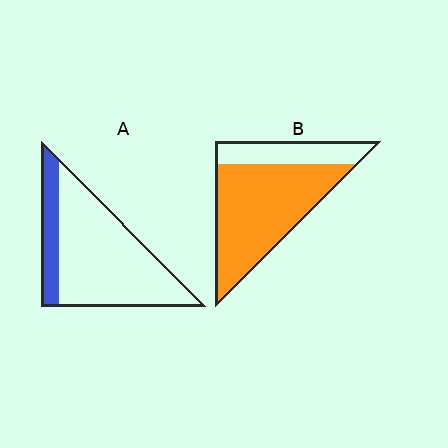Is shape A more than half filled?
No.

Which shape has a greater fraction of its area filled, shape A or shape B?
Shape B.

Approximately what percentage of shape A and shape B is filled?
A is approximately 20% and B is approximately 75%.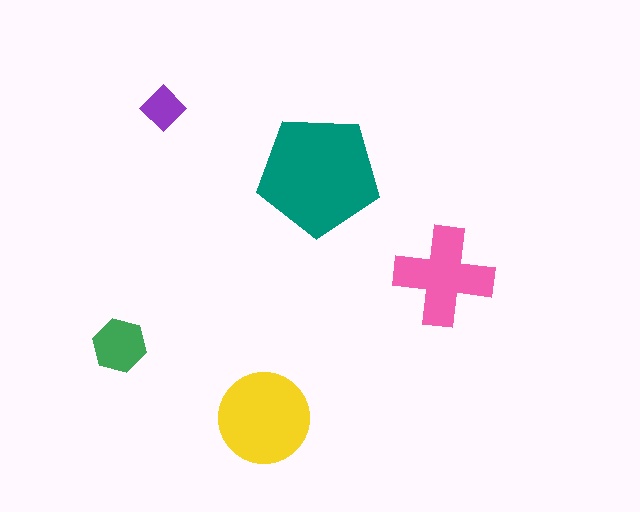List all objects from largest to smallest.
The teal pentagon, the yellow circle, the pink cross, the green hexagon, the purple diamond.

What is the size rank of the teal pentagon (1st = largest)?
1st.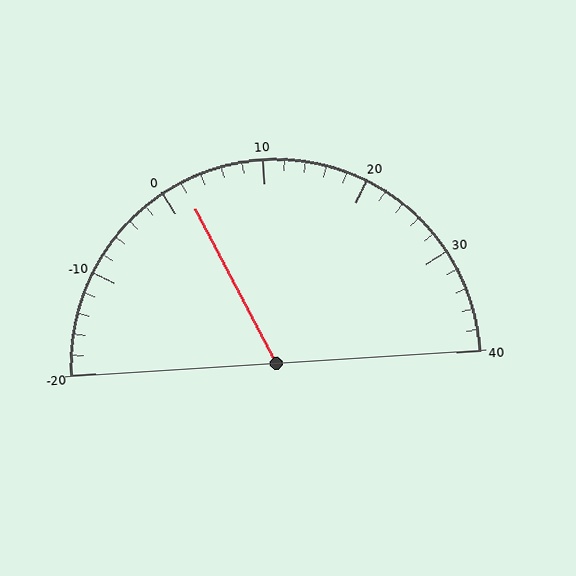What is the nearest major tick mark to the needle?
The nearest major tick mark is 0.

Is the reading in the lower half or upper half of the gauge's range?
The reading is in the lower half of the range (-20 to 40).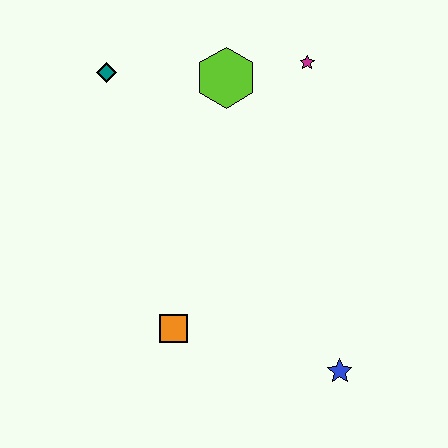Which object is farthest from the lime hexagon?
The blue star is farthest from the lime hexagon.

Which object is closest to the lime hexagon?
The magenta star is closest to the lime hexagon.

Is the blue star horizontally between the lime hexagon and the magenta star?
No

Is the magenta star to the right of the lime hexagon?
Yes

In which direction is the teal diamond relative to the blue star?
The teal diamond is above the blue star.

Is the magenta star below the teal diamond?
No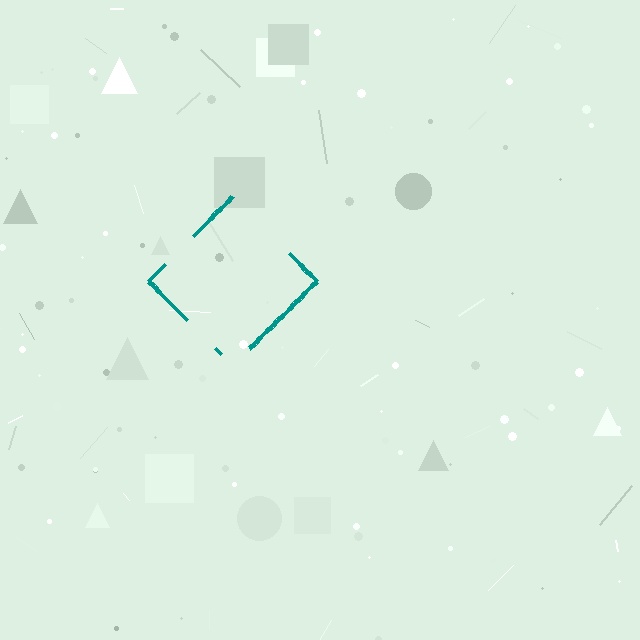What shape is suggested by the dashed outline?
The dashed outline suggests a diamond.